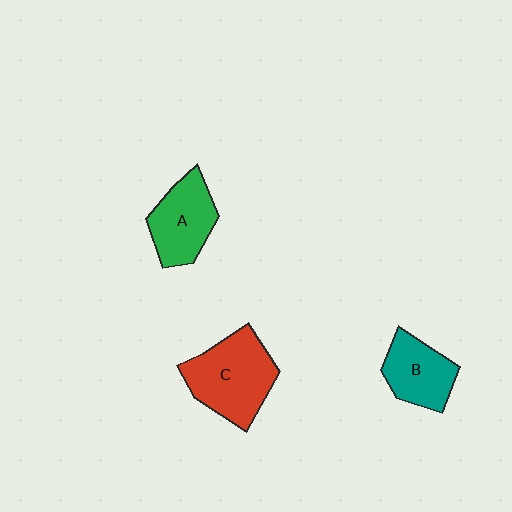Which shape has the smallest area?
Shape B (teal).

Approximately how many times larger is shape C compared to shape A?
Approximately 1.3 times.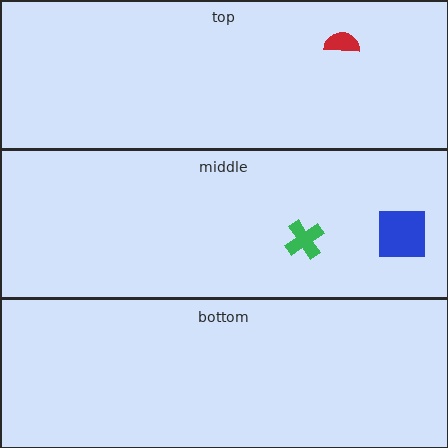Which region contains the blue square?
The middle region.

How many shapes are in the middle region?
2.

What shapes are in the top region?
The red semicircle.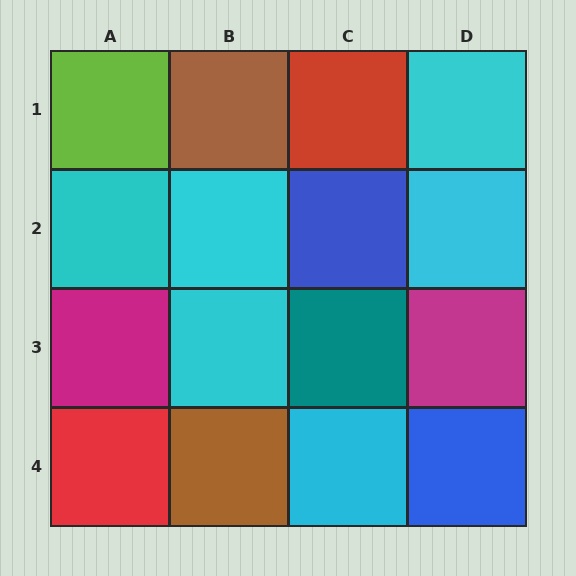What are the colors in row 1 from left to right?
Lime, brown, red, cyan.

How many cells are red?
2 cells are red.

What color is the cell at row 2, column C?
Blue.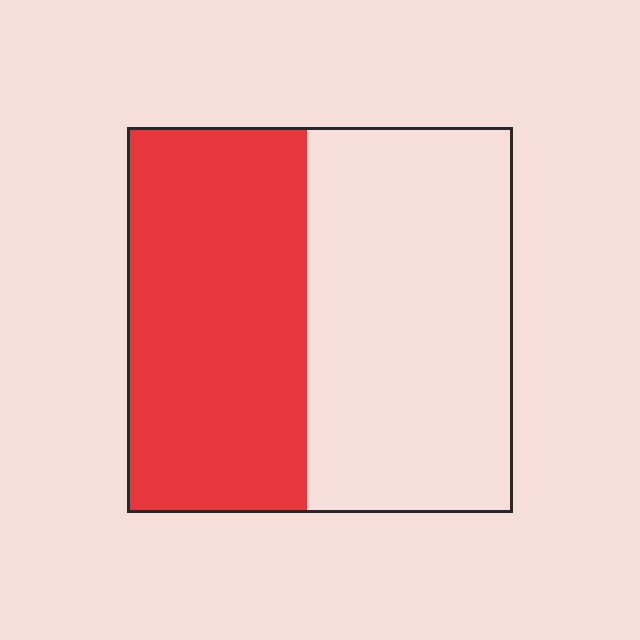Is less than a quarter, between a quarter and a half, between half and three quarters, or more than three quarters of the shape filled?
Between a quarter and a half.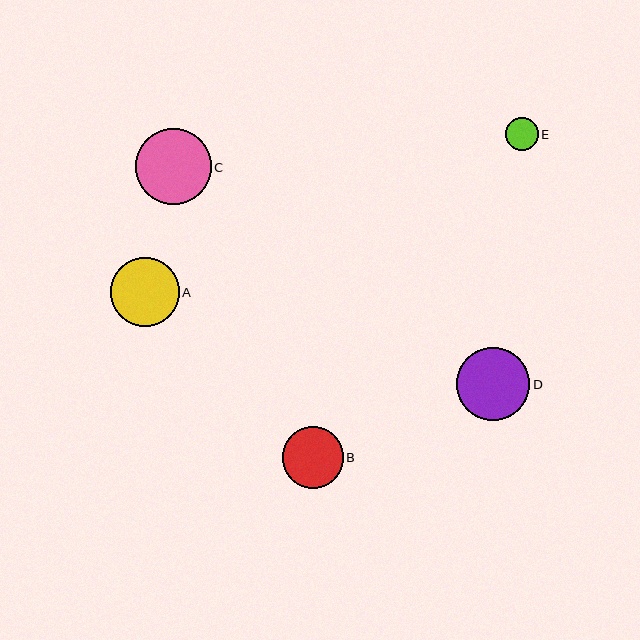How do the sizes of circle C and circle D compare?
Circle C and circle D are approximately the same size.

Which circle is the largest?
Circle C is the largest with a size of approximately 75 pixels.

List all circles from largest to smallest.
From largest to smallest: C, D, A, B, E.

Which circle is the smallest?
Circle E is the smallest with a size of approximately 33 pixels.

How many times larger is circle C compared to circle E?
Circle C is approximately 2.3 times the size of circle E.